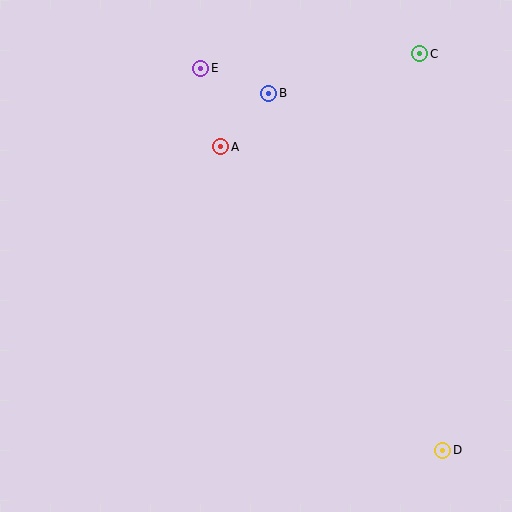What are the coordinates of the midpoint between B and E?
The midpoint between B and E is at (235, 81).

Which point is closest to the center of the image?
Point A at (221, 147) is closest to the center.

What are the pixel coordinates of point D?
Point D is at (443, 450).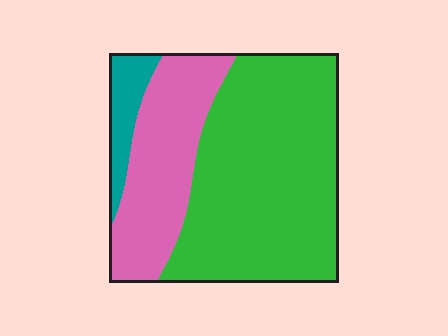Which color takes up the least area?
Teal, at roughly 10%.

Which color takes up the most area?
Green, at roughly 60%.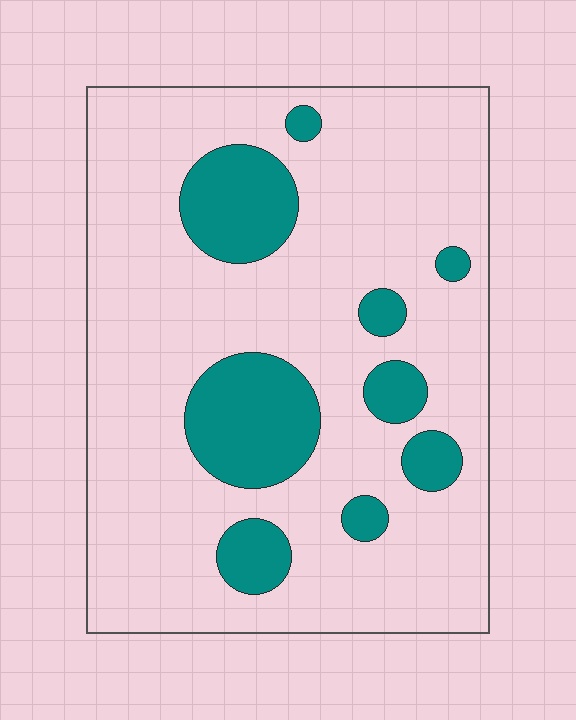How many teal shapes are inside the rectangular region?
9.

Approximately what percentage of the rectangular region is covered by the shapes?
Approximately 20%.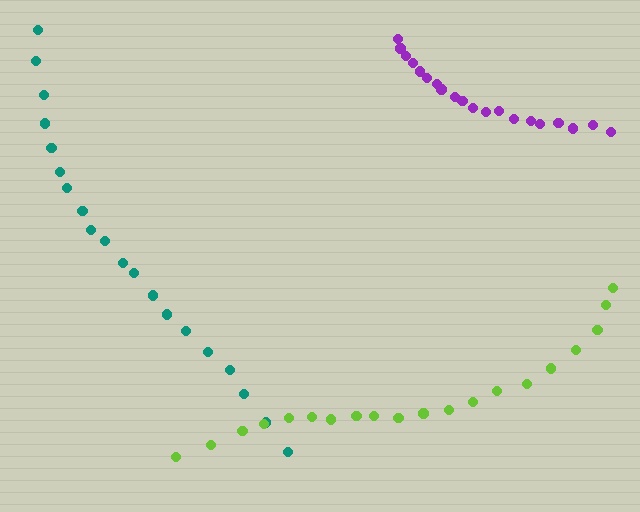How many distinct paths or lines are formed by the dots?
There are 3 distinct paths.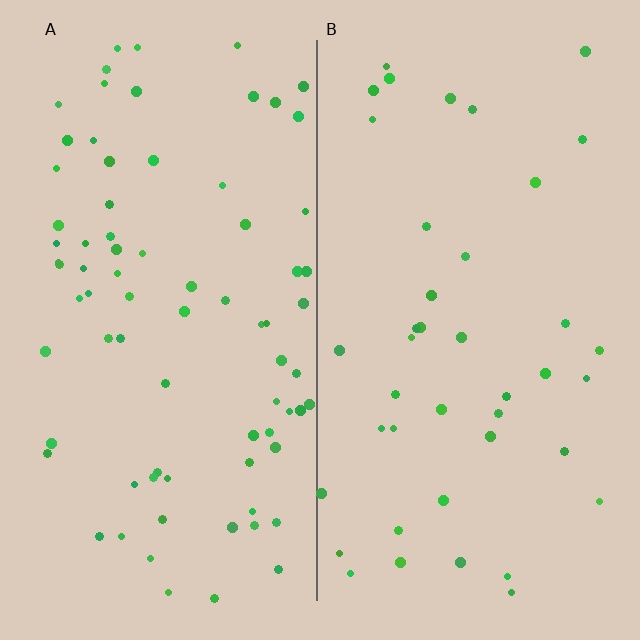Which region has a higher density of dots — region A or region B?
A (the left).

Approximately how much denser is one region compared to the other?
Approximately 1.9× — region A over region B.